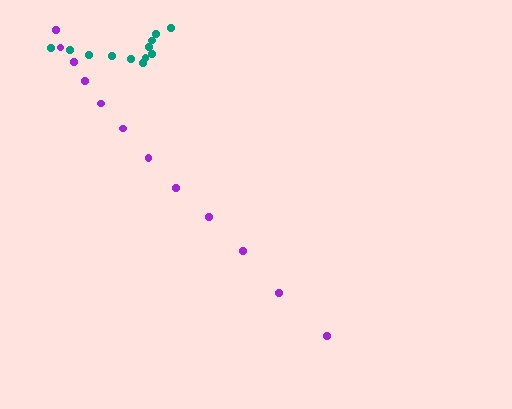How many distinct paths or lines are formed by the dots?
There are 2 distinct paths.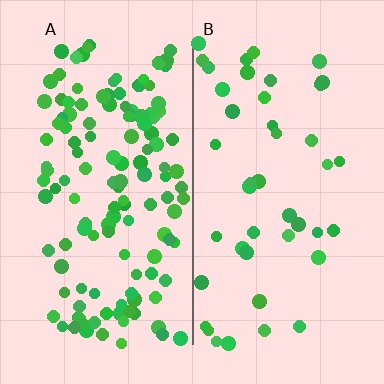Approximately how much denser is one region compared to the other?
Approximately 3.0× — region A over region B.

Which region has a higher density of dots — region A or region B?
A (the left).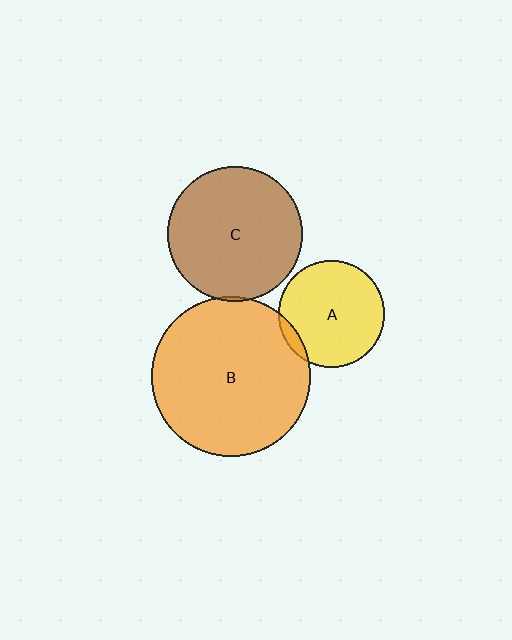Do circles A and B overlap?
Yes.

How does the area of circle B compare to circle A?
Approximately 2.2 times.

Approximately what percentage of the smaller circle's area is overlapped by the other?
Approximately 5%.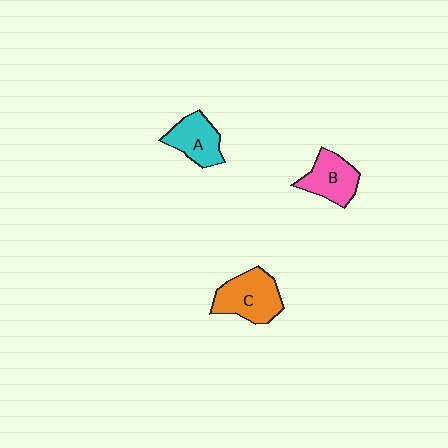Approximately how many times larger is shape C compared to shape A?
Approximately 1.3 times.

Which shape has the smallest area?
Shape A (cyan).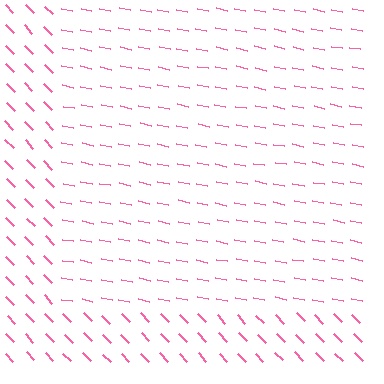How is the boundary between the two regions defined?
The boundary is defined purely by a change in line orientation (approximately 35 degrees difference). All lines are the same color and thickness.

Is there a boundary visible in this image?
Yes, there is a texture boundary formed by a change in line orientation.